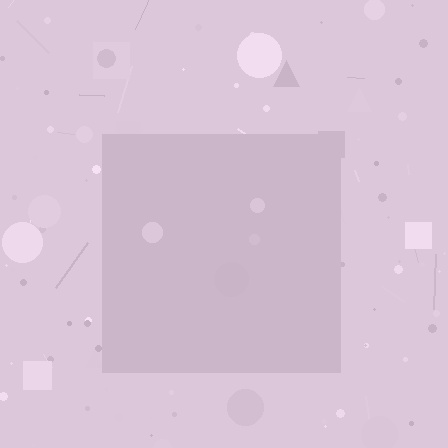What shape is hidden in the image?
A square is hidden in the image.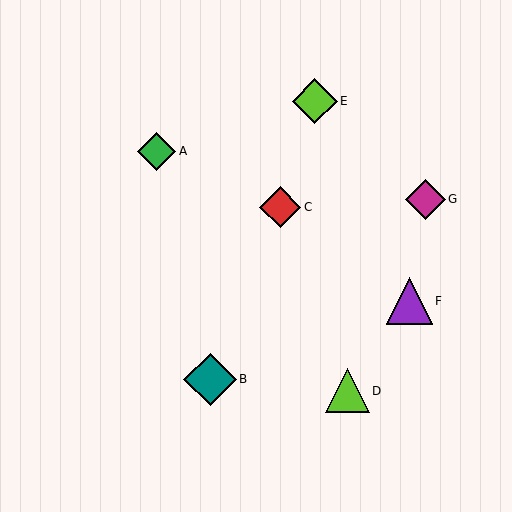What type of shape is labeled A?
Shape A is a green diamond.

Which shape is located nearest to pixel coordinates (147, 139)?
The green diamond (labeled A) at (157, 151) is nearest to that location.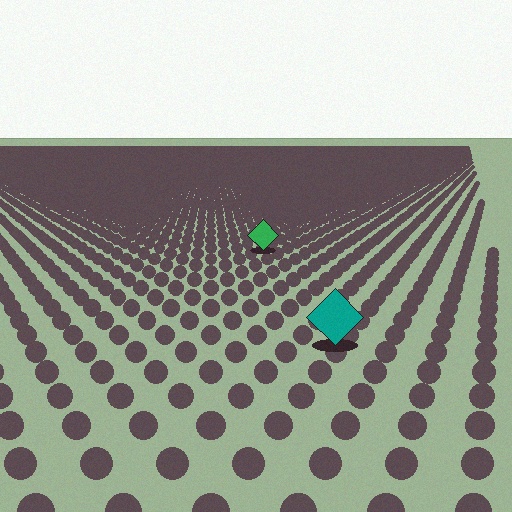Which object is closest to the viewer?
The teal diamond is closest. The texture marks near it are larger and more spread out.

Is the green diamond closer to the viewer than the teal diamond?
No. The teal diamond is closer — you can tell from the texture gradient: the ground texture is coarser near it.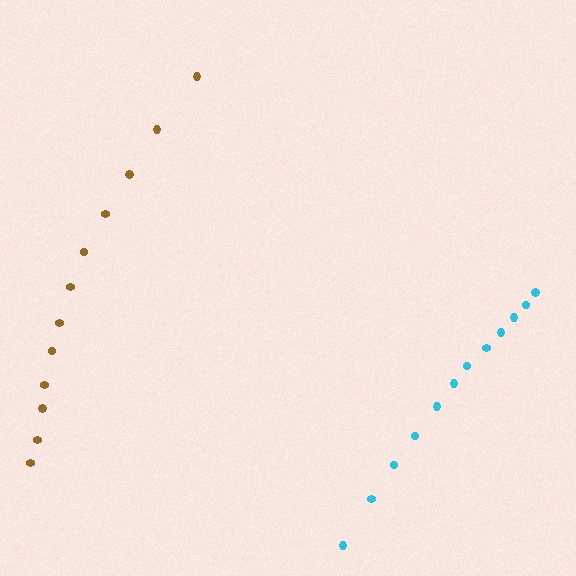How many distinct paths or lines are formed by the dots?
There are 2 distinct paths.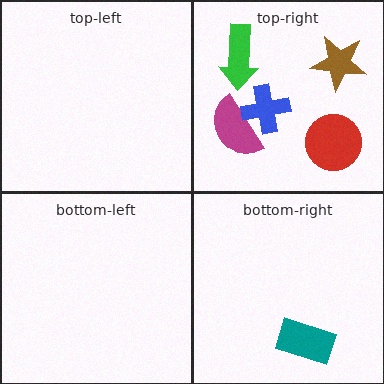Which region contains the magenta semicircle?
The top-right region.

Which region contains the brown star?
The top-right region.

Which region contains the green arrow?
The top-right region.